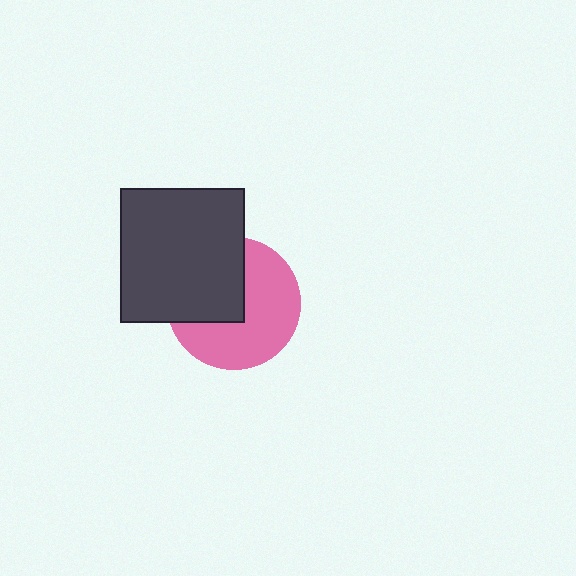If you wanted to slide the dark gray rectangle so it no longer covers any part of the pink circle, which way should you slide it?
Slide it toward the upper-left — that is the most direct way to separate the two shapes.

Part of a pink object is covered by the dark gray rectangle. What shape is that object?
It is a circle.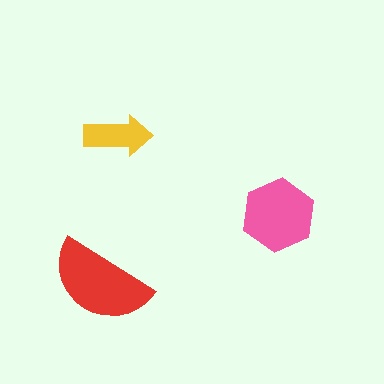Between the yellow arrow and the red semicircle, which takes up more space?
The red semicircle.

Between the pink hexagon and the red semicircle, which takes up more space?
The red semicircle.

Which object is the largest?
The red semicircle.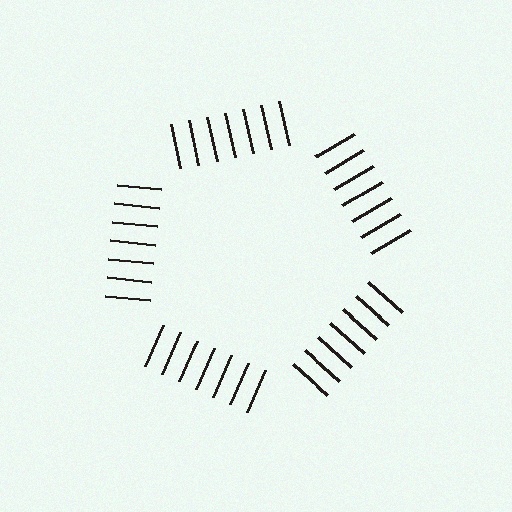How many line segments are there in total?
35 — 7 along each of the 5 edges.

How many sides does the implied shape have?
5 sides — the line-ends trace a pentagon.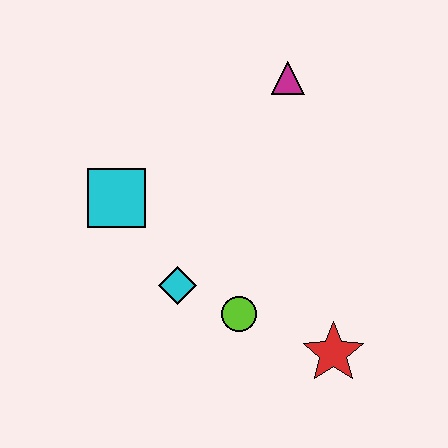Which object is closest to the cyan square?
The cyan diamond is closest to the cyan square.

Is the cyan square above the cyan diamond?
Yes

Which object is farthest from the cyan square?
The red star is farthest from the cyan square.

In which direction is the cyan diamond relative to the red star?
The cyan diamond is to the left of the red star.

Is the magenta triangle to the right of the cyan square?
Yes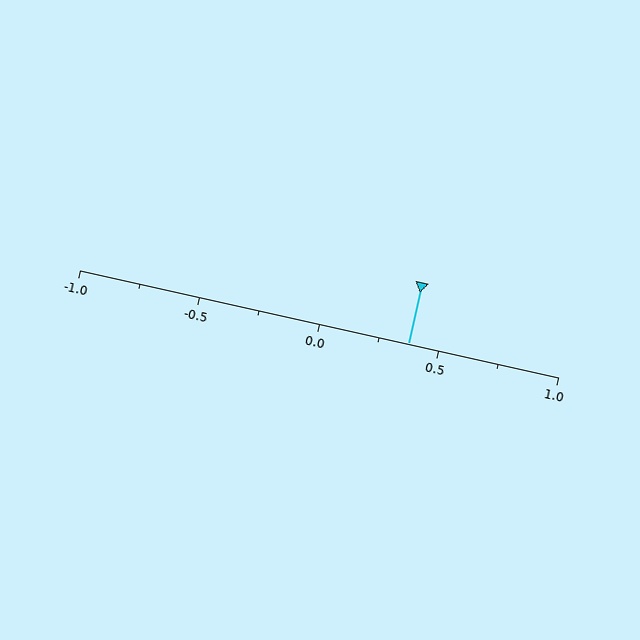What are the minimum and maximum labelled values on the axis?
The axis runs from -1.0 to 1.0.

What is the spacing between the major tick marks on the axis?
The major ticks are spaced 0.5 apart.